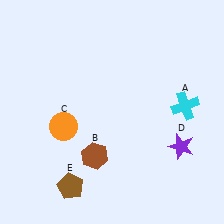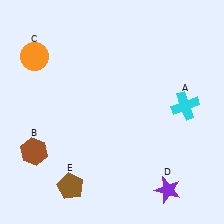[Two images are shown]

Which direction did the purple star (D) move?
The purple star (D) moved down.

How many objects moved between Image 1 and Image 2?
3 objects moved between the two images.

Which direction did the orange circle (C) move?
The orange circle (C) moved up.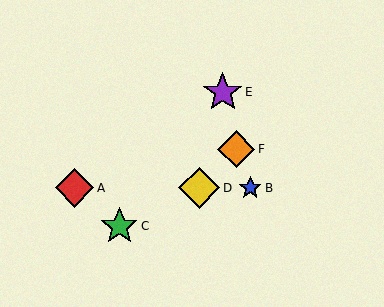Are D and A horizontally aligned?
Yes, both are at y≈188.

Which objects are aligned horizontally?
Objects A, B, D are aligned horizontally.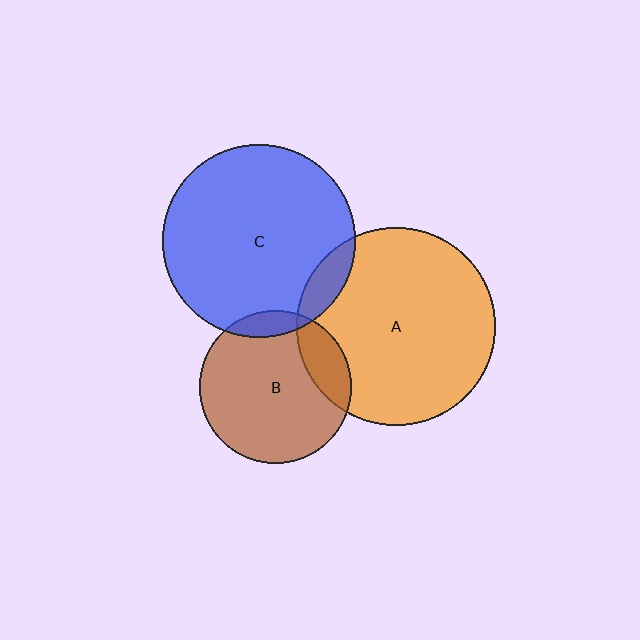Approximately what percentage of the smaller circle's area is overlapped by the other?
Approximately 15%.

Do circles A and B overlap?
Yes.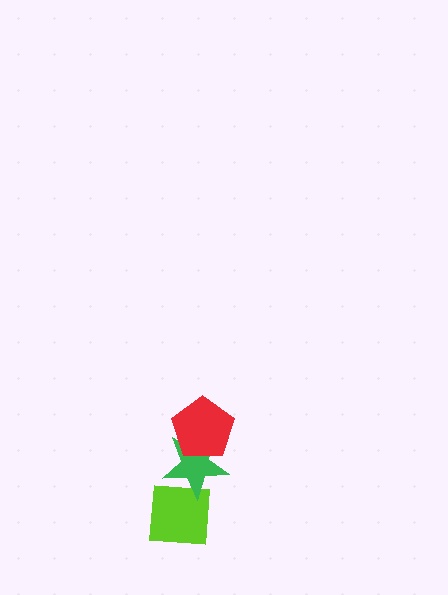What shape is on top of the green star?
The red pentagon is on top of the green star.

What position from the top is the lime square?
The lime square is 3rd from the top.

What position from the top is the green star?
The green star is 2nd from the top.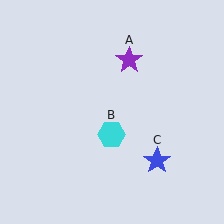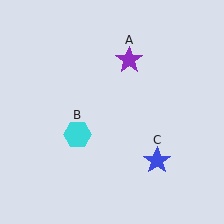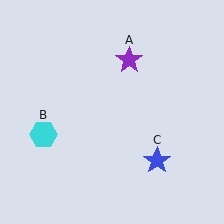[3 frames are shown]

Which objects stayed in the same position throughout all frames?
Purple star (object A) and blue star (object C) remained stationary.